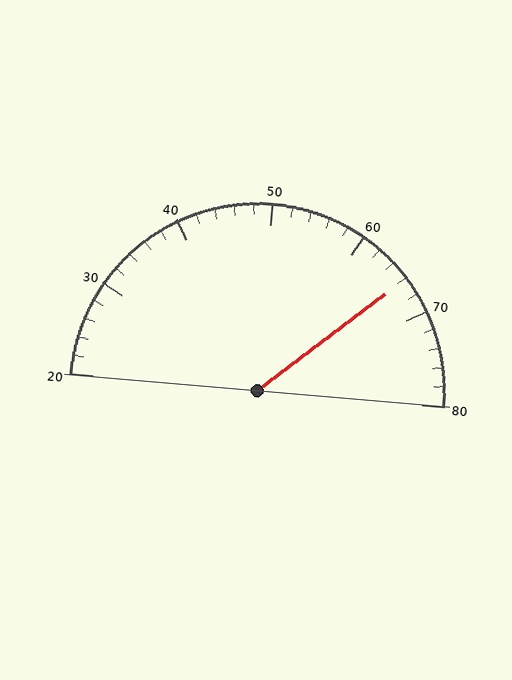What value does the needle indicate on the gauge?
The needle indicates approximately 66.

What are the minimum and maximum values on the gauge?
The gauge ranges from 20 to 80.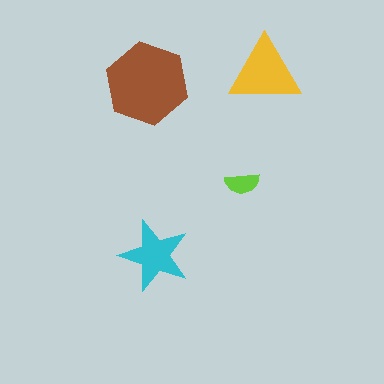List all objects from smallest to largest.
The lime semicircle, the cyan star, the yellow triangle, the brown hexagon.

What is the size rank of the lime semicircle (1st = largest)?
4th.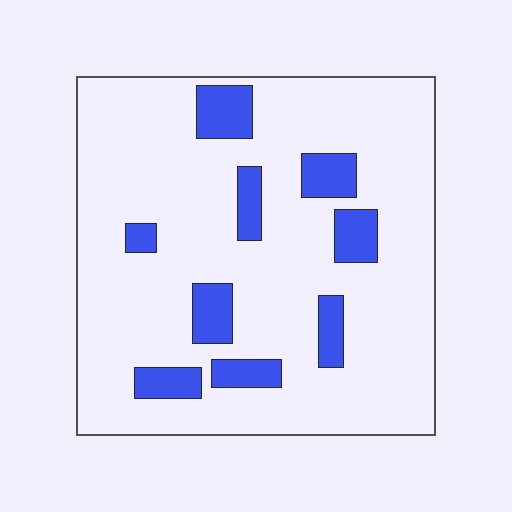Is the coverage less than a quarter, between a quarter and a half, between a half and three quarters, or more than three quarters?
Less than a quarter.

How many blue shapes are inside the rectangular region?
9.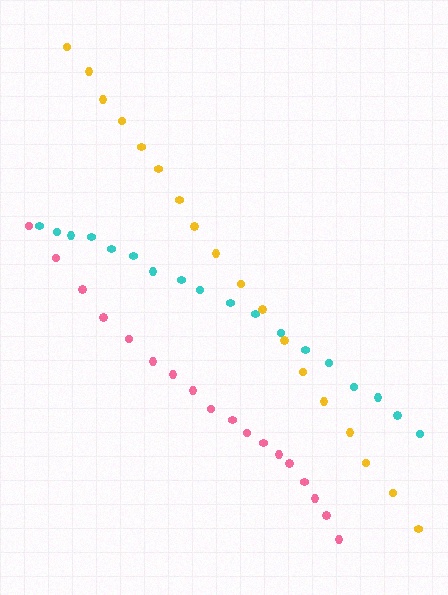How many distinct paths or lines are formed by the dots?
There are 3 distinct paths.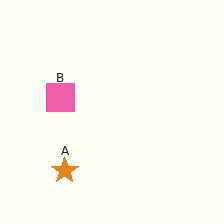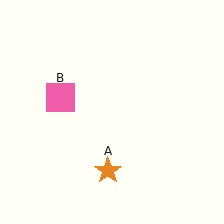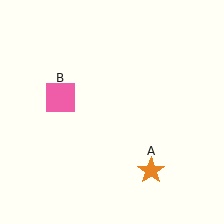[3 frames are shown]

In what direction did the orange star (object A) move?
The orange star (object A) moved right.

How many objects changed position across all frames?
1 object changed position: orange star (object A).